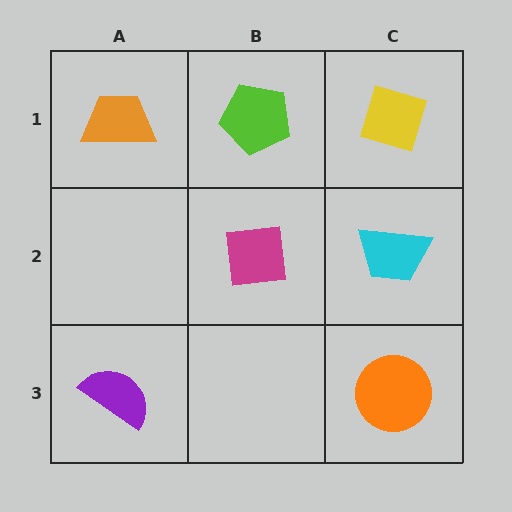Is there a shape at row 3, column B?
No, that cell is empty.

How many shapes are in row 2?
2 shapes.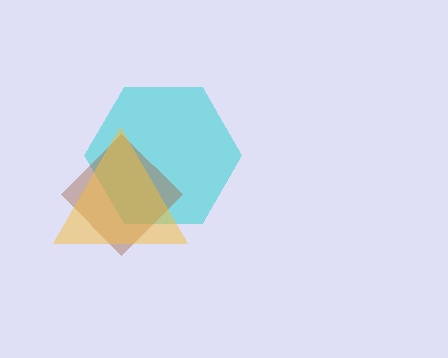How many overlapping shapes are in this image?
There are 3 overlapping shapes in the image.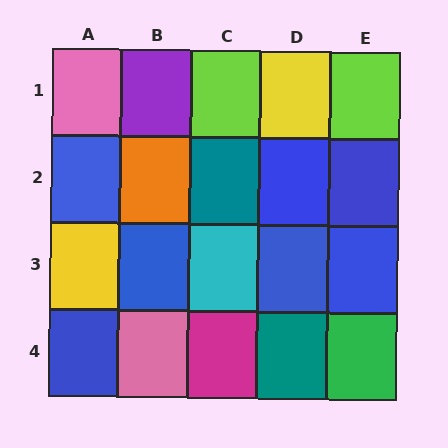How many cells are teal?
2 cells are teal.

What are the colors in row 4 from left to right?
Blue, pink, magenta, teal, green.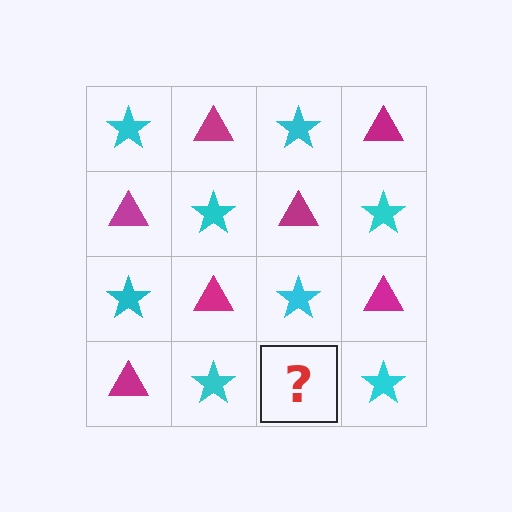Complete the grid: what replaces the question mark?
The question mark should be replaced with a magenta triangle.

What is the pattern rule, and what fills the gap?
The rule is that it alternates cyan star and magenta triangle in a checkerboard pattern. The gap should be filled with a magenta triangle.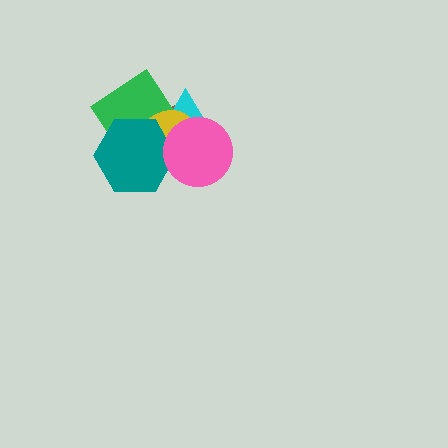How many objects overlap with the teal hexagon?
4 objects overlap with the teal hexagon.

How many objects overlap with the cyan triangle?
4 objects overlap with the cyan triangle.